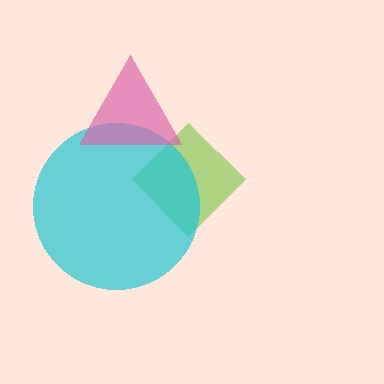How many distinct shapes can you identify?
There are 3 distinct shapes: a lime diamond, a cyan circle, a pink triangle.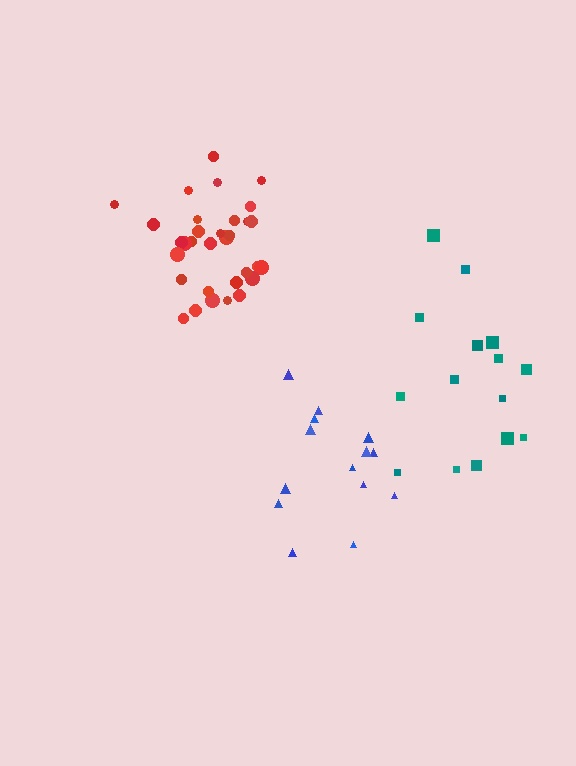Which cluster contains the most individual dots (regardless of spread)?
Red (32).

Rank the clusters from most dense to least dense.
red, blue, teal.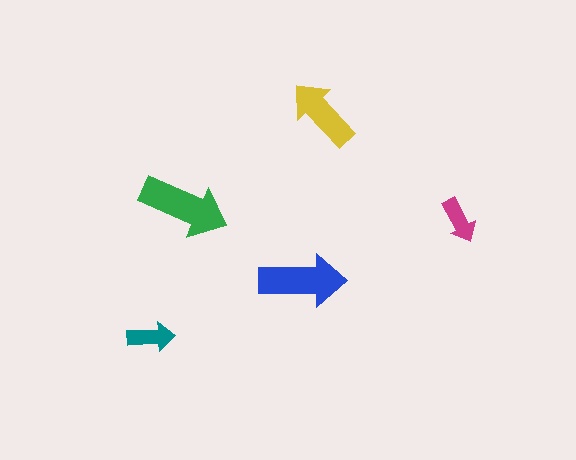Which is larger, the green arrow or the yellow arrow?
The green one.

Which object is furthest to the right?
The magenta arrow is rightmost.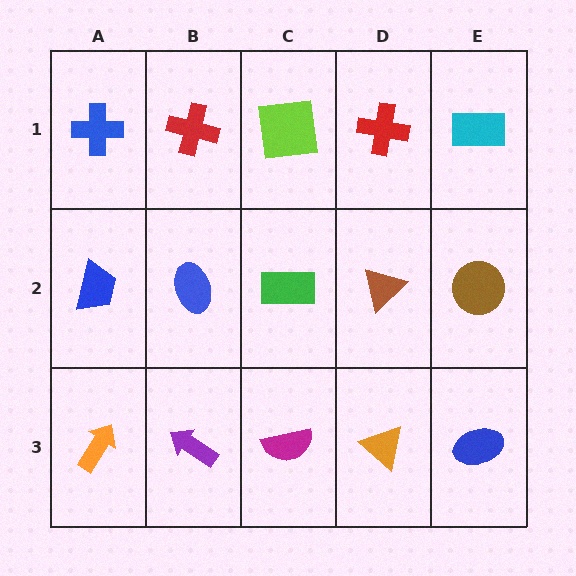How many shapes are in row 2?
5 shapes.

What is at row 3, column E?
A blue ellipse.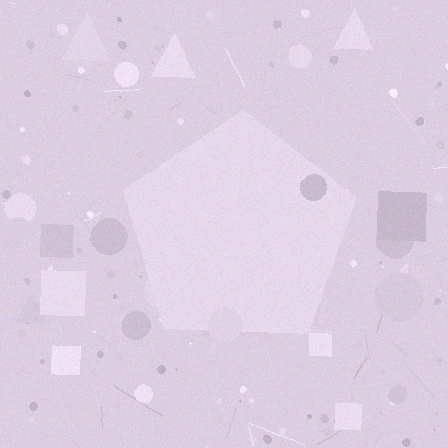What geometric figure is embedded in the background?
A pentagon is embedded in the background.